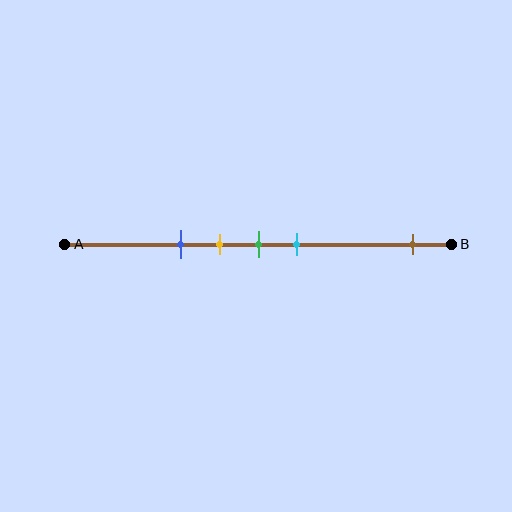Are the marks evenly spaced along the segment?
No, the marks are not evenly spaced.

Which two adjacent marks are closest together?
The yellow and green marks are the closest adjacent pair.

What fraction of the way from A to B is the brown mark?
The brown mark is approximately 90% (0.9) of the way from A to B.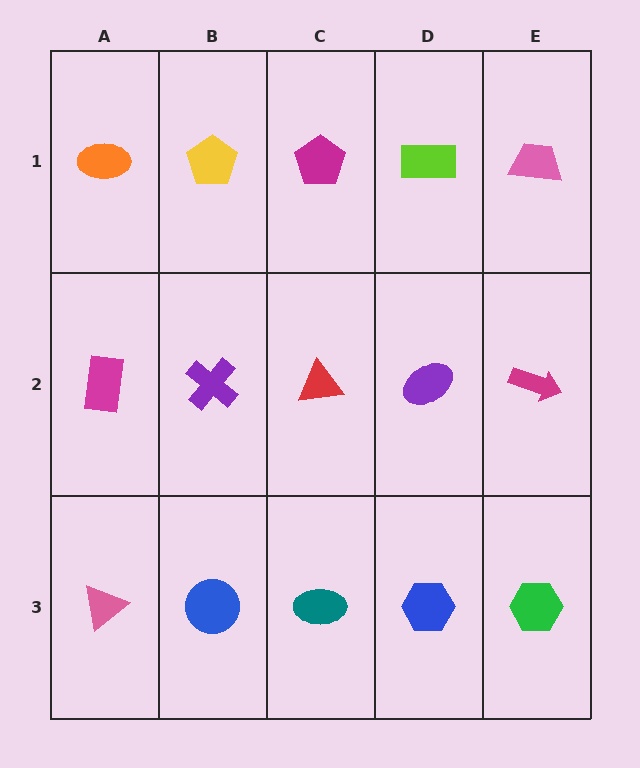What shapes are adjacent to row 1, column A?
A magenta rectangle (row 2, column A), a yellow pentagon (row 1, column B).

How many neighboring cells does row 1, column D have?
3.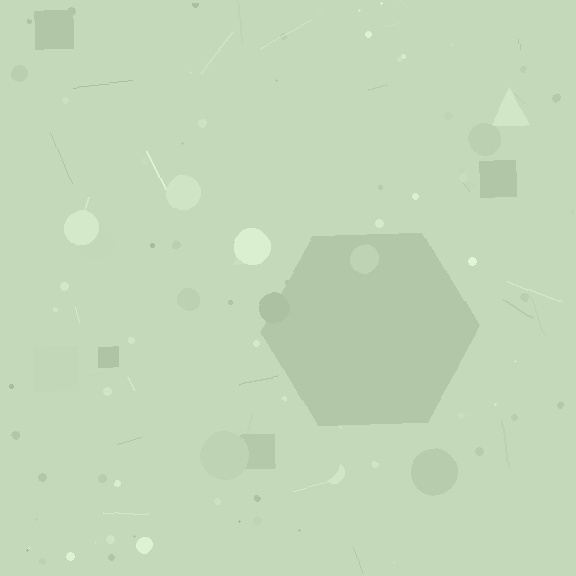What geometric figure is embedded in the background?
A hexagon is embedded in the background.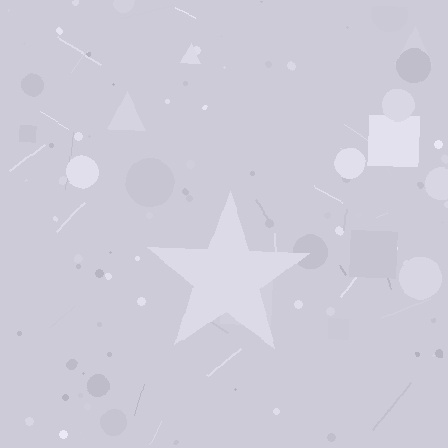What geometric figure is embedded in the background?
A star is embedded in the background.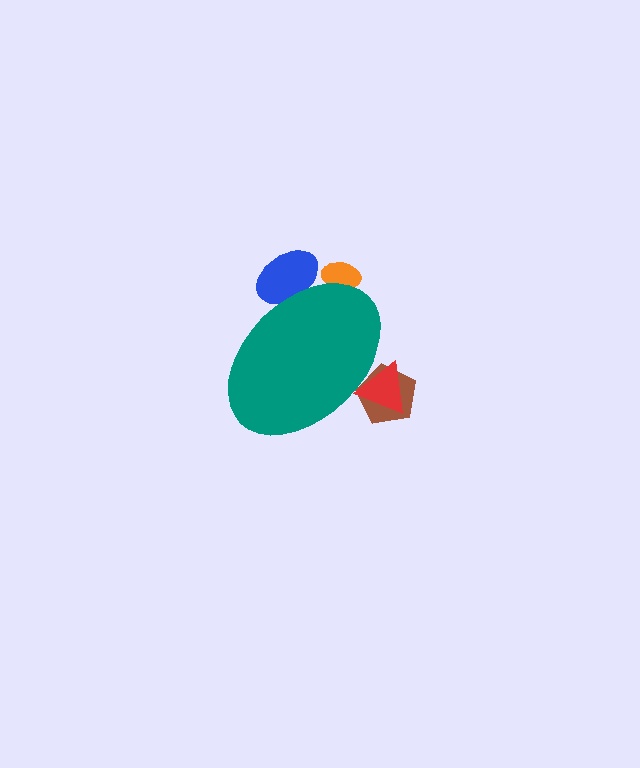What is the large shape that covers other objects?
A teal ellipse.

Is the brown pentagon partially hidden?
Yes, the brown pentagon is partially hidden behind the teal ellipse.